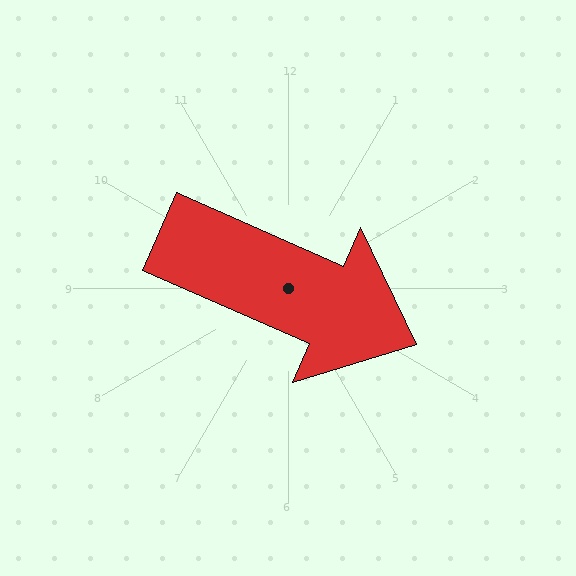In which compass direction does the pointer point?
Southeast.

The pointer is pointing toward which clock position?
Roughly 4 o'clock.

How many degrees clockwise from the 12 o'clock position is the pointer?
Approximately 114 degrees.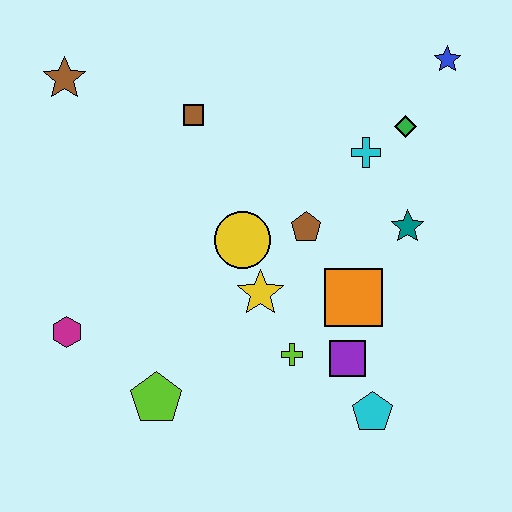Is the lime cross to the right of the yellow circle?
Yes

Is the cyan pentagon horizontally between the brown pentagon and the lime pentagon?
No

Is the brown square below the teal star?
No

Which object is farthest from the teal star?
The brown star is farthest from the teal star.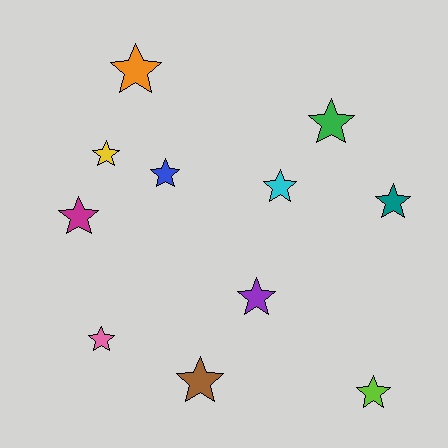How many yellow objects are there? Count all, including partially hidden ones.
There is 1 yellow object.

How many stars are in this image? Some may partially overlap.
There are 11 stars.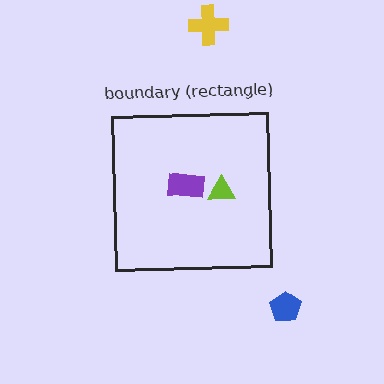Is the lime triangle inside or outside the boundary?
Inside.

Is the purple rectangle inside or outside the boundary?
Inside.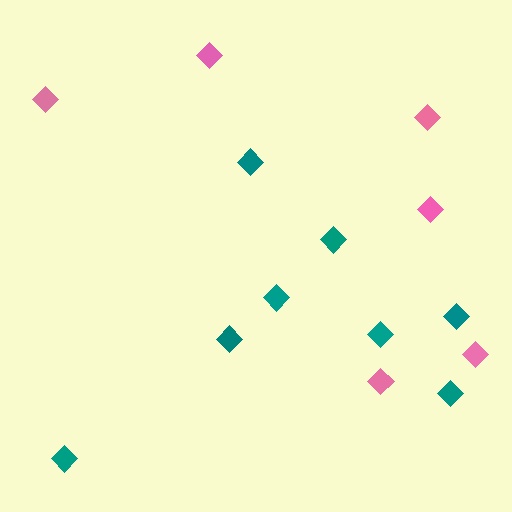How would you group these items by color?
There are 2 groups: one group of pink diamonds (6) and one group of teal diamonds (8).